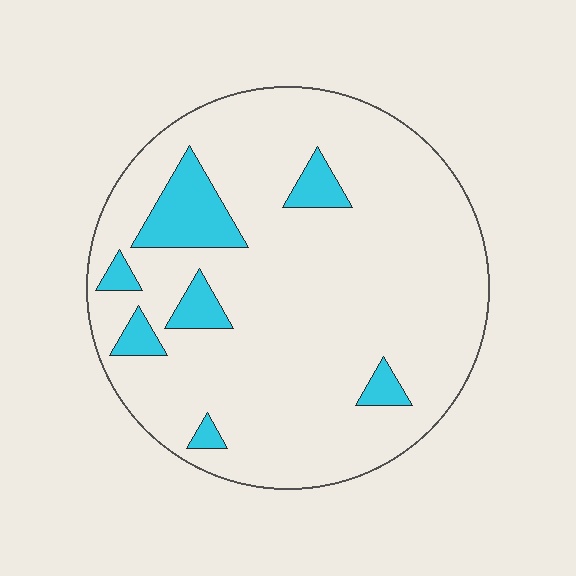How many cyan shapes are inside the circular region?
7.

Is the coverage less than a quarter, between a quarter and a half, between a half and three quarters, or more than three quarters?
Less than a quarter.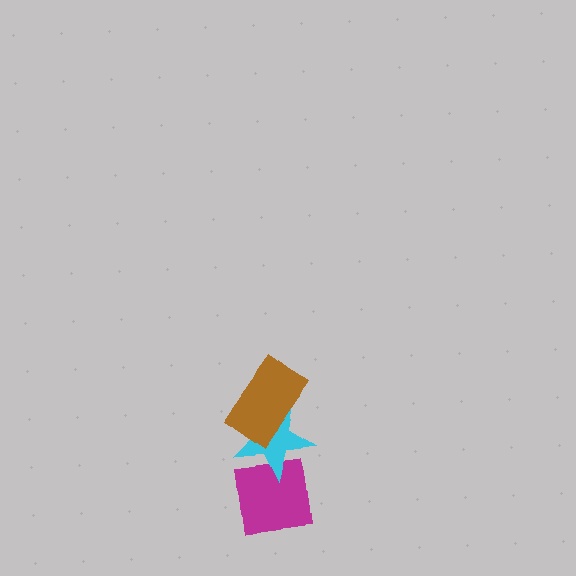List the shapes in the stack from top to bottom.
From top to bottom: the brown rectangle, the cyan star, the magenta square.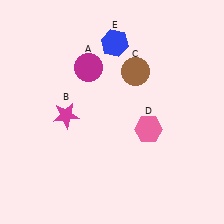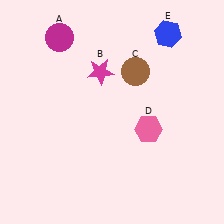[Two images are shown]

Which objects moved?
The objects that moved are: the magenta circle (A), the magenta star (B), the blue hexagon (E).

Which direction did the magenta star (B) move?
The magenta star (B) moved up.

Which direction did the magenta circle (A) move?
The magenta circle (A) moved up.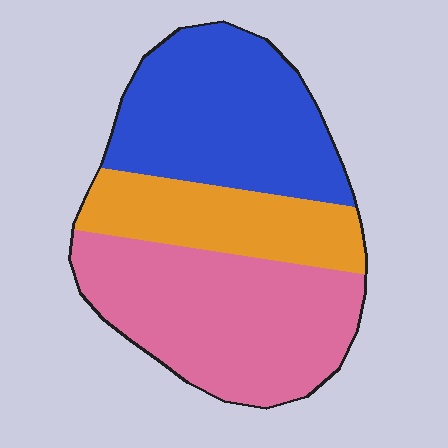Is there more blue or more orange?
Blue.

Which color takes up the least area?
Orange, at roughly 20%.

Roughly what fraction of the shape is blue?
Blue covers about 35% of the shape.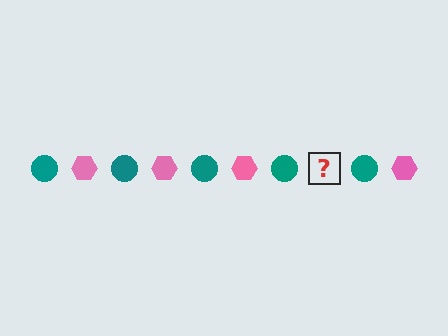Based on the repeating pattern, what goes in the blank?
The blank should be a pink hexagon.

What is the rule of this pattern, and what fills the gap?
The rule is that the pattern alternates between teal circle and pink hexagon. The gap should be filled with a pink hexagon.